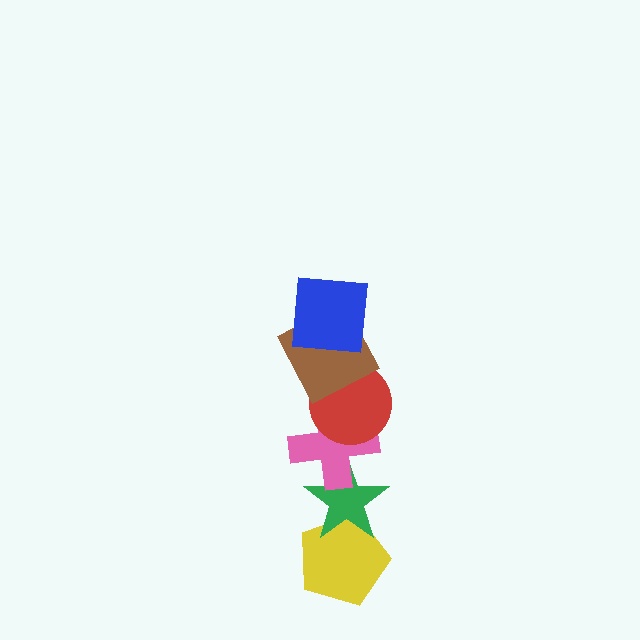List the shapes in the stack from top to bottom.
From top to bottom: the blue square, the brown square, the red circle, the pink cross, the green star, the yellow pentagon.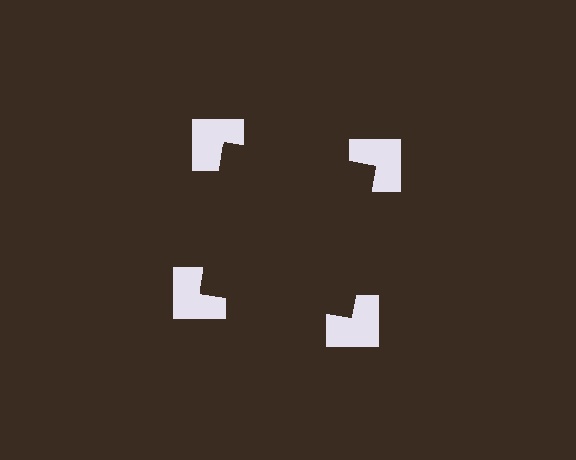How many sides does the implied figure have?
4 sides.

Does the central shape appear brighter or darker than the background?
It typically appears slightly darker than the background, even though no actual brightness change is drawn.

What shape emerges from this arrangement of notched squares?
An illusory square — its edges are inferred from the aligned wedge cuts in the notched squares, not physically drawn.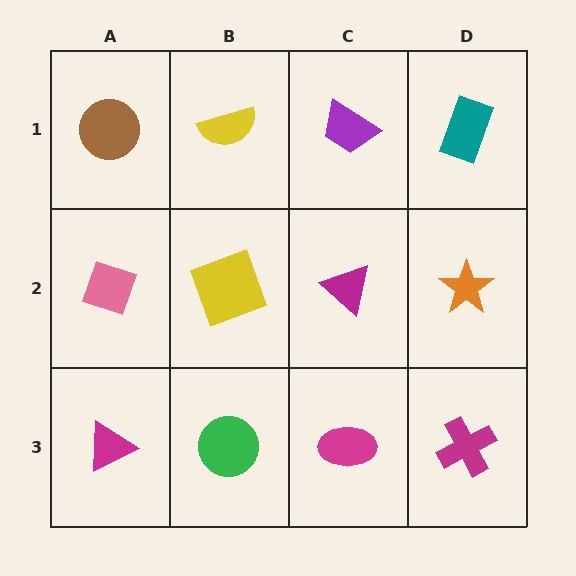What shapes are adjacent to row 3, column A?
A pink diamond (row 2, column A), a green circle (row 3, column B).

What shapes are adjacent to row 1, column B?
A yellow square (row 2, column B), a brown circle (row 1, column A), a purple trapezoid (row 1, column C).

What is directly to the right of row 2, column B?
A magenta triangle.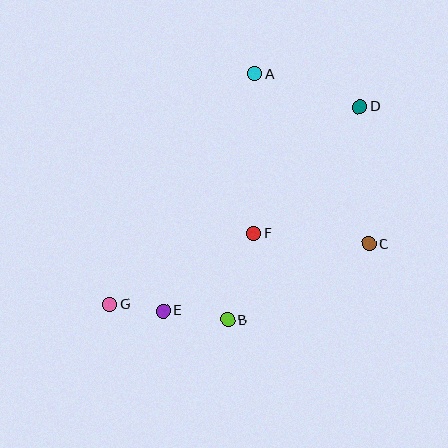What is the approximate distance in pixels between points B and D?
The distance between B and D is approximately 250 pixels.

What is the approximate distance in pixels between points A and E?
The distance between A and E is approximately 254 pixels.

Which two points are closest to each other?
Points E and G are closest to each other.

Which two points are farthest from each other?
Points D and G are farthest from each other.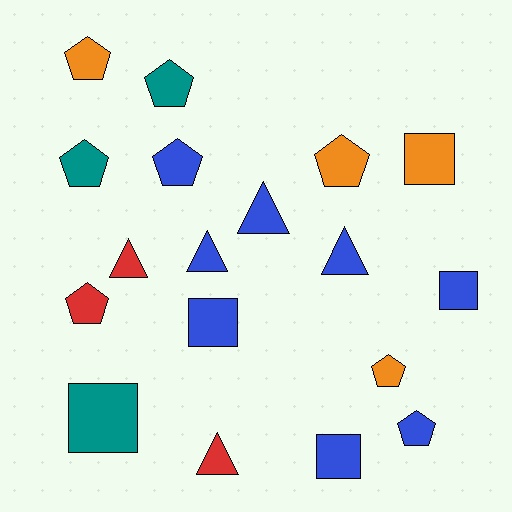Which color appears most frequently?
Blue, with 8 objects.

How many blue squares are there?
There are 3 blue squares.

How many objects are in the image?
There are 18 objects.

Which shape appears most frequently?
Pentagon, with 8 objects.